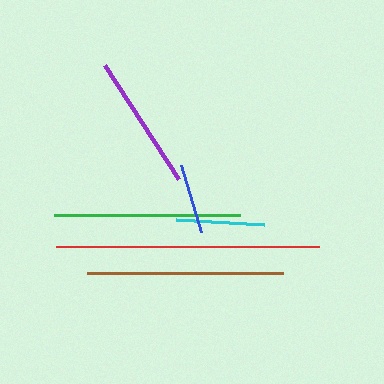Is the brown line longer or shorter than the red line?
The red line is longer than the brown line.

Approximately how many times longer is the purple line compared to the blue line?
The purple line is approximately 2.0 times the length of the blue line.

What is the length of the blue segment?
The blue segment is approximately 70 pixels long.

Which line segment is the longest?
The red line is the longest at approximately 263 pixels.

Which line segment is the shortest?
The blue line is the shortest at approximately 70 pixels.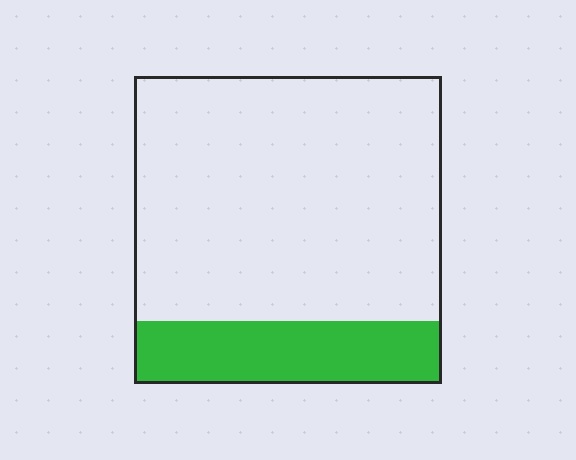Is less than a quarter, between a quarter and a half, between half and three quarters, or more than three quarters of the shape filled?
Less than a quarter.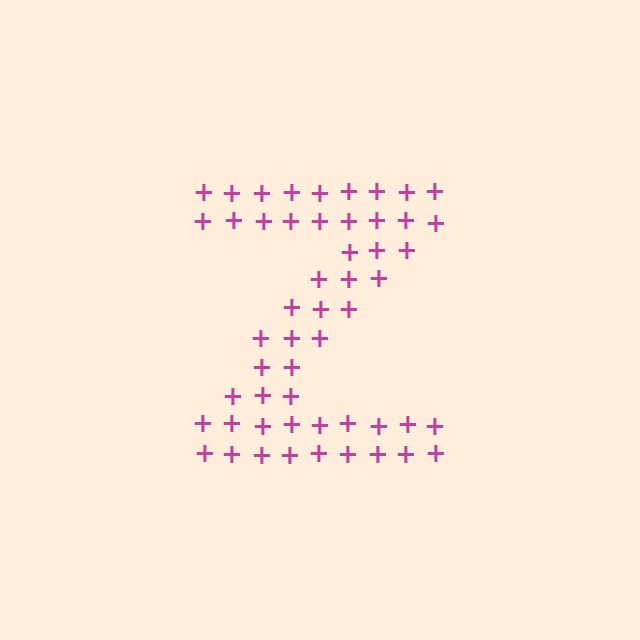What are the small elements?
The small elements are plus signs.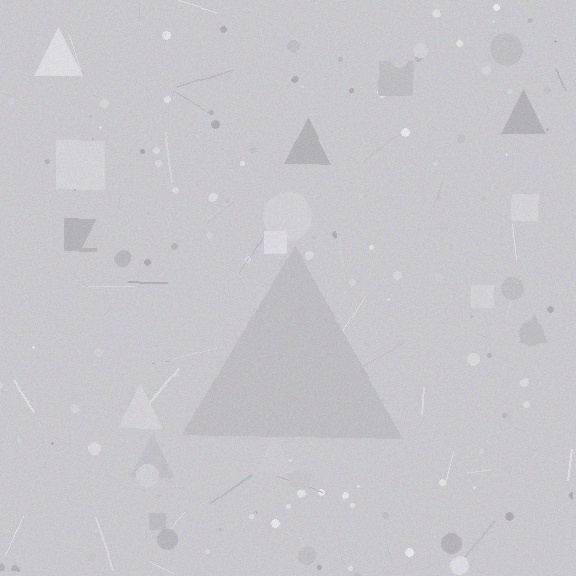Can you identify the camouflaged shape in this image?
The camouflaged shape is a triangle.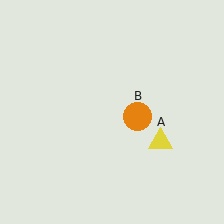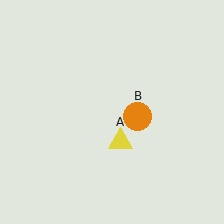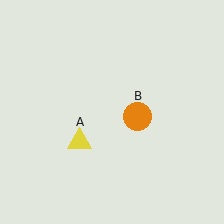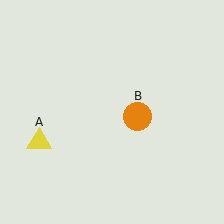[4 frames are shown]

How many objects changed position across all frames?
1 object changed position: yellow triangle (object A).